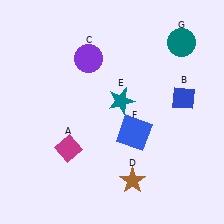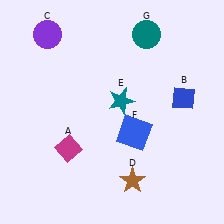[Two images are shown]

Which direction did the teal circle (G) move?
The teal circle (G) moved left.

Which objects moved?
The objects that moved are: the purple circle (C), the teal circle (G).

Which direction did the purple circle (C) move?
The purple circle (C) moved left.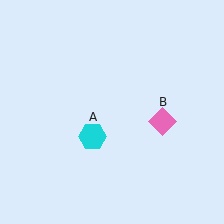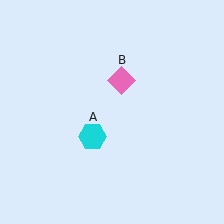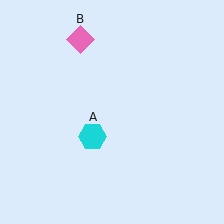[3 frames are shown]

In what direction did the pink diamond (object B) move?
The pink diamond (object B) moved up and to the left.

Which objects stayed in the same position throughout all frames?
Cyan hexagon (object A) remained stationary.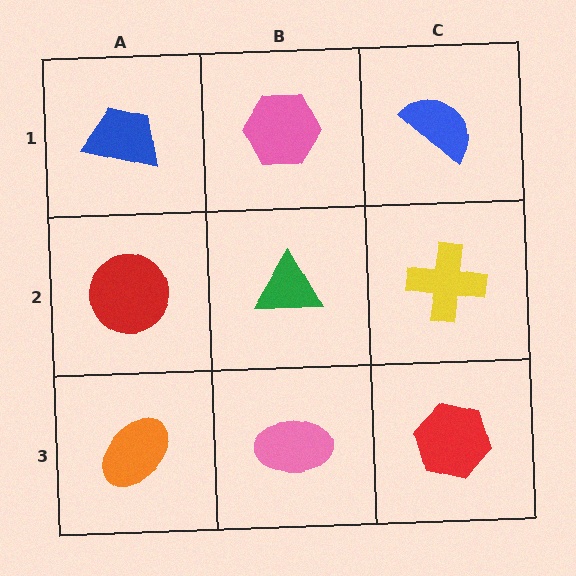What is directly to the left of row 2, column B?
A red circle.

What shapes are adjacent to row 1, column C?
A yellow cross (row 2, column C), a pink hexagon (row 1, column B).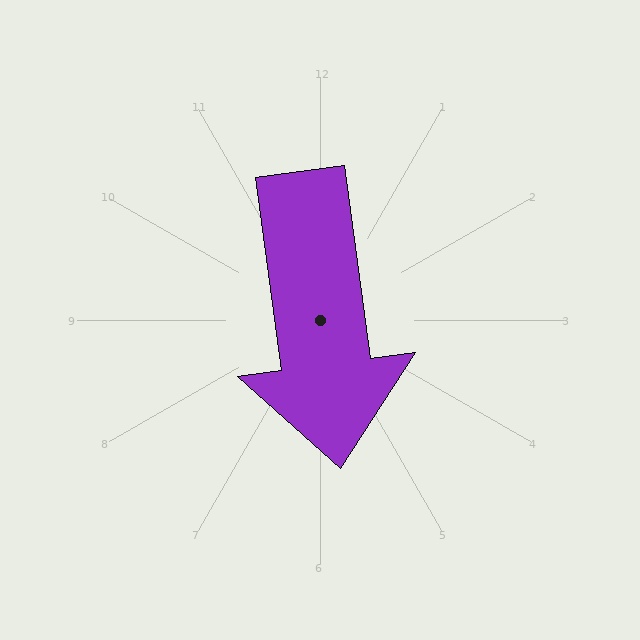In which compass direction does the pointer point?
South.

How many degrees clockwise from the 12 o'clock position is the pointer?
Approximately 172 degrees.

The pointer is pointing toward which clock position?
Roughly 6 o'clock.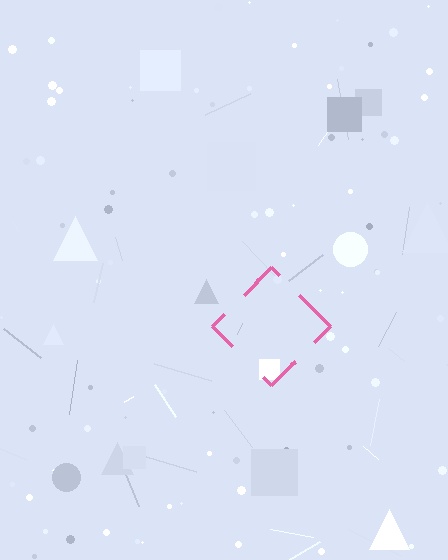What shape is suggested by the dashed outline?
The dashed outline suggests a diamond.